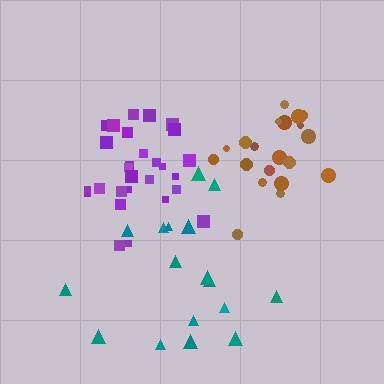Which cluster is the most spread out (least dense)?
Teal.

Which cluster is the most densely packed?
Purple.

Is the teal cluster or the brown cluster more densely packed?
Brown.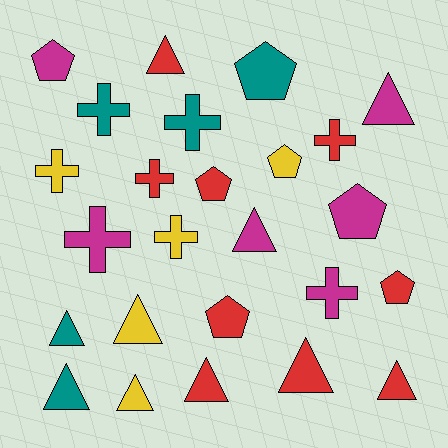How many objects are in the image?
There are 25 objects.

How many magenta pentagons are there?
There are 2 magenta pentagons.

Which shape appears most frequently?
Triangle, with 10 objects.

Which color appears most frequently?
Red, with 9 objects.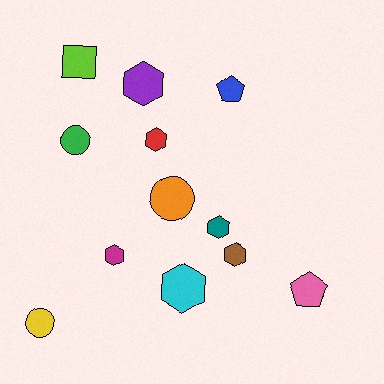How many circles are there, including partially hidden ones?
There are 3 circles.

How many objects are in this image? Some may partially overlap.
There are 12 objects.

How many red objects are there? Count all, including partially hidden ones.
There is 1 red object.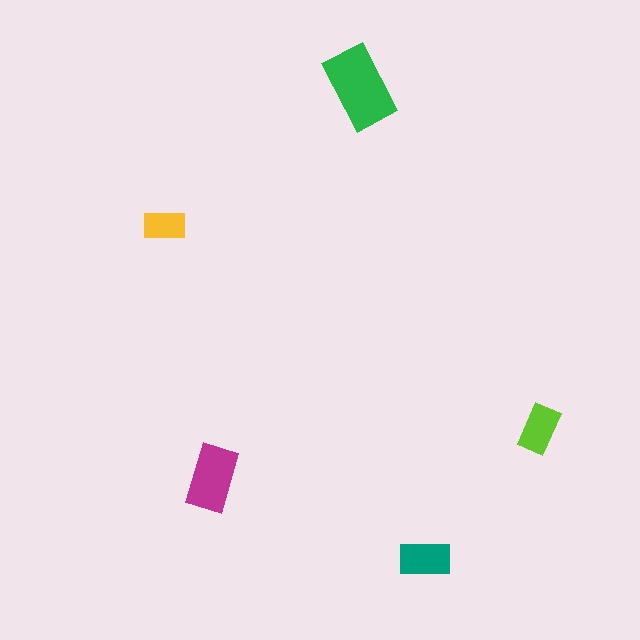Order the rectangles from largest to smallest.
the green one, the magenta one, the teal one, the lime one, the yellow one.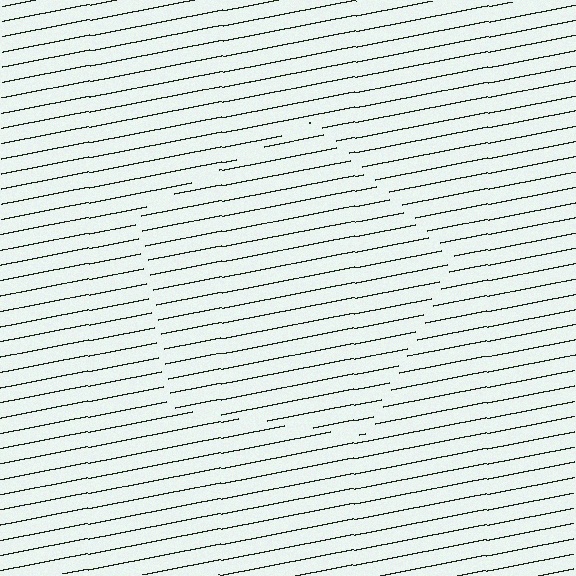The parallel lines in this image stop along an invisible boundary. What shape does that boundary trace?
An illusory pentagon. The interior of the shape contains the same grating, shifted by half a period — the contour is defined by the phase discontinuity where line-ends from the inner and outer gratings abut.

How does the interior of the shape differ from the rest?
The interior of the shape contains the same grating, shifted by half a period — the contour is defined by the phase discontinuity where line-ends from the inner and outer gratings abut.